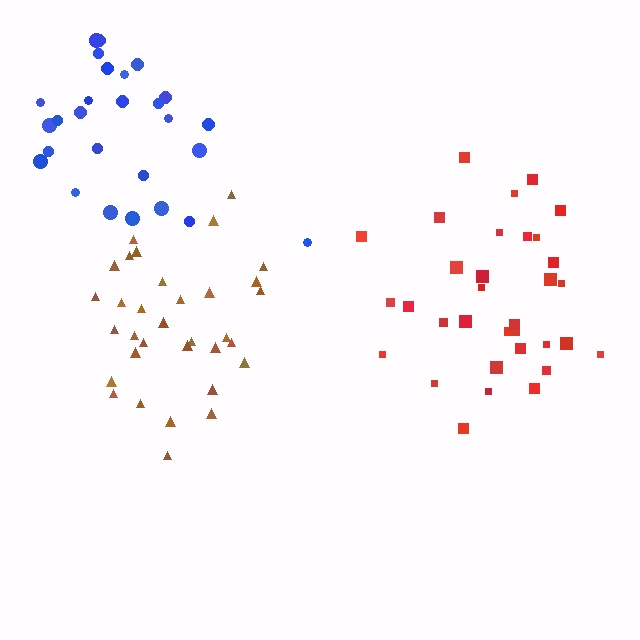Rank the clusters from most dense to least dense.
brown, red, blue.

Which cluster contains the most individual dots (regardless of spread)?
Red (33).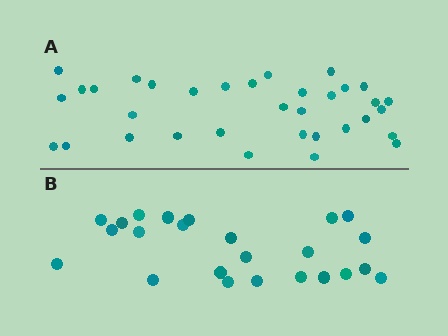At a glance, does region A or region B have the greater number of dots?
Region A (the top region) has more dots.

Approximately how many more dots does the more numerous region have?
Region A has roughly 10 or so more dots than region B.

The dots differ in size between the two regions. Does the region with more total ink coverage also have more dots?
No. Region B has more total ink coverage because its dots are larger, but region A actually contains more individual dots. Total area can be misleading — the number of items is what matters here.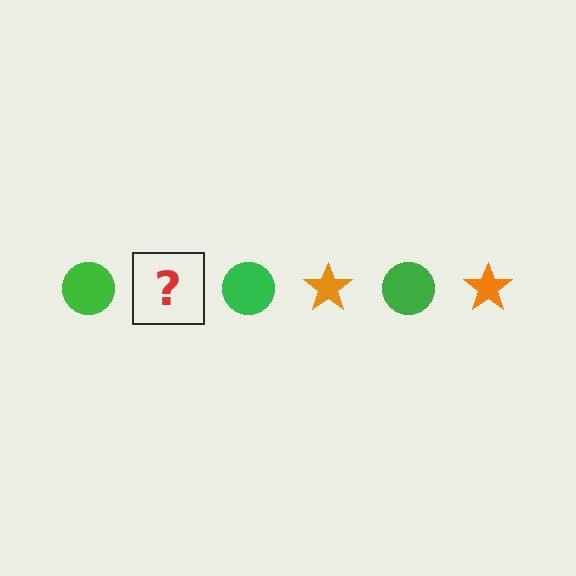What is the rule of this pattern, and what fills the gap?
The rule is that the pattern alternates between green circle and orange star. The gap should be filled with an orange star.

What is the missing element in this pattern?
The missing element is an orange star.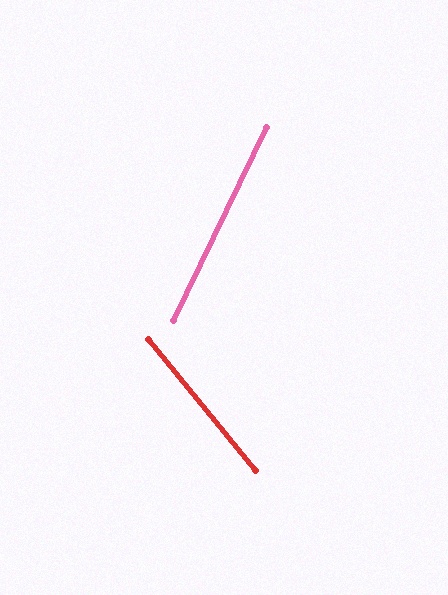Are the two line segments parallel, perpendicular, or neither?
Neither parallel nor perpendicular — they differ by about 65°.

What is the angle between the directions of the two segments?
Approximately 65 degrees.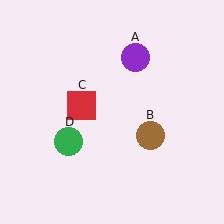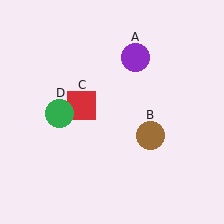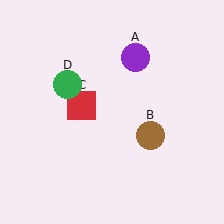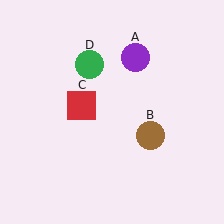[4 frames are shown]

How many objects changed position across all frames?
1 object changed position: green circle (object D).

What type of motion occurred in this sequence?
The green circle (object D) rotated clockwise around the center of the scene.